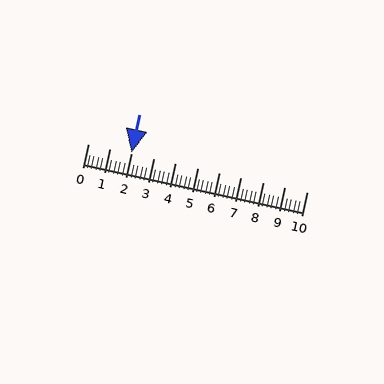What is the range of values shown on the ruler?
The ruler shows values from 0 to 10.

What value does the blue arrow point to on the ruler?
The blue arrow points to approximately 2.0.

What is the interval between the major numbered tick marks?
The major tick marks are spaced 1 units apart.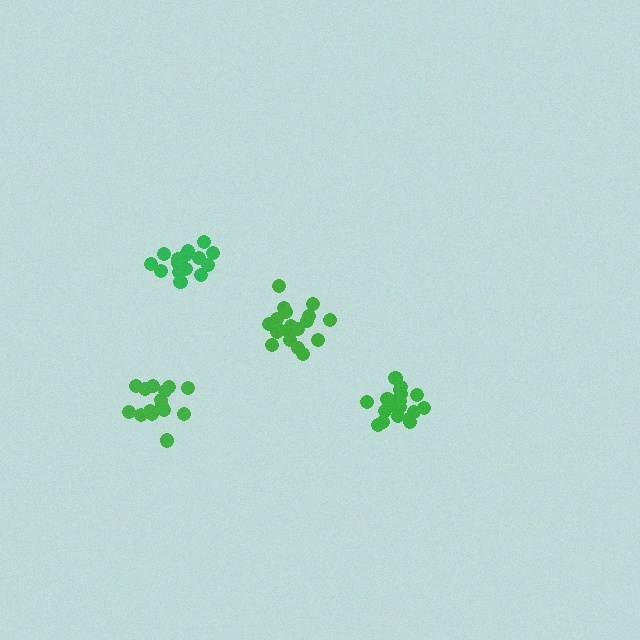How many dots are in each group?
Group 1: 17 dots, Group 2: 21 dots, Group 3: 21 dots, Group 4: 15 dots (74 total).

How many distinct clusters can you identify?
There are 4 distinct clusters.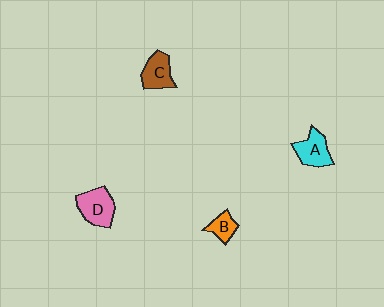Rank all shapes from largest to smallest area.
From largest to smallest: D (pink), A (cyan), C (brown), B (orange).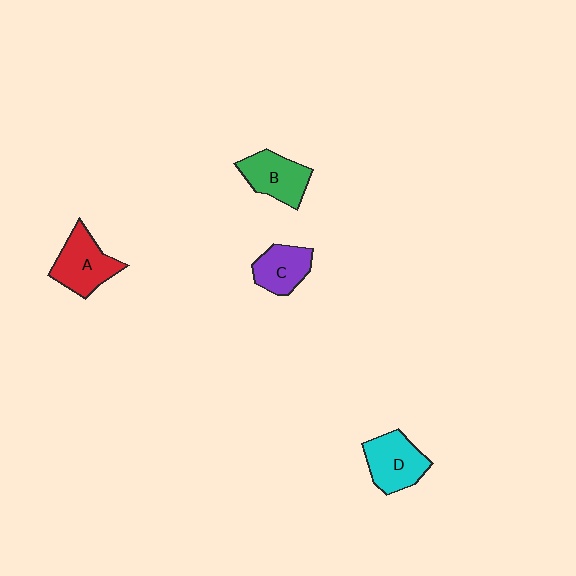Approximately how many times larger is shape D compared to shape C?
Approximately 1.3 times.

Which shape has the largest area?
Shape A (red).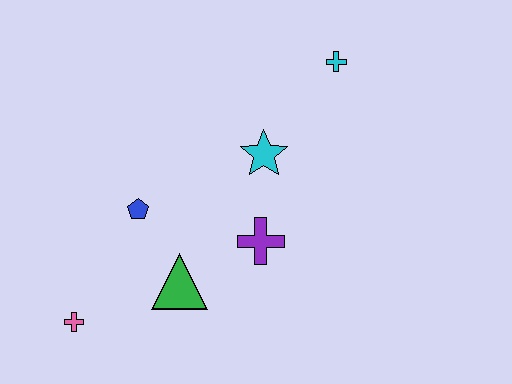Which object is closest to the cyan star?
The purple cross is closest to the cyan star.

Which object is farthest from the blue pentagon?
The cyan cross is farthest from the blue pentagon.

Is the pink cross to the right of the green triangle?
No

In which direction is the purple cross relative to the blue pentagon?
The purple cross is to the right of the blue pentagon.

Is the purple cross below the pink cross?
No